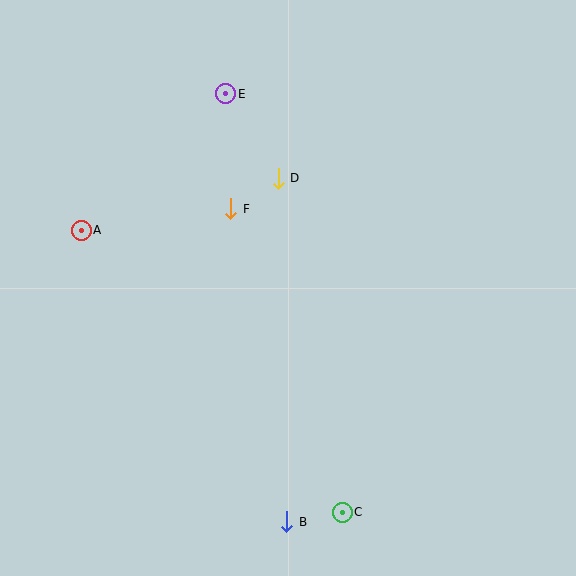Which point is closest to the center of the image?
Point F at (230, 209) is closest to the center.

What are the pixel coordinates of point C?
Point C is at (342, 512).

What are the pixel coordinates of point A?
Point A is at (81, 230).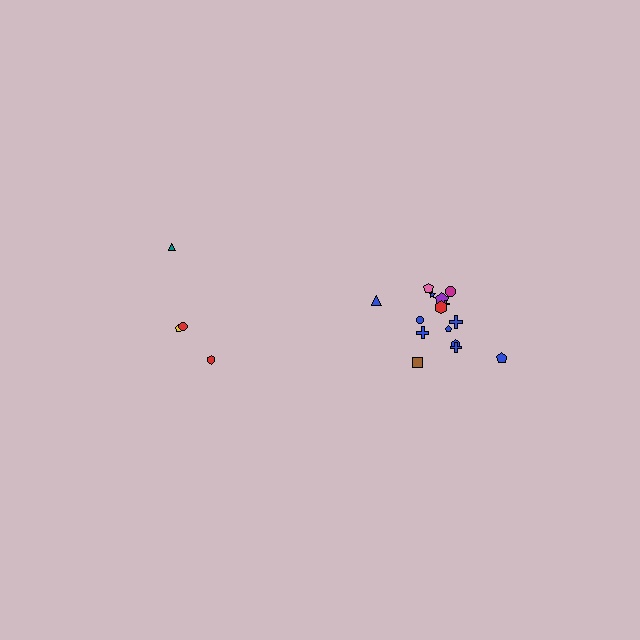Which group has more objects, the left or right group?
The right group.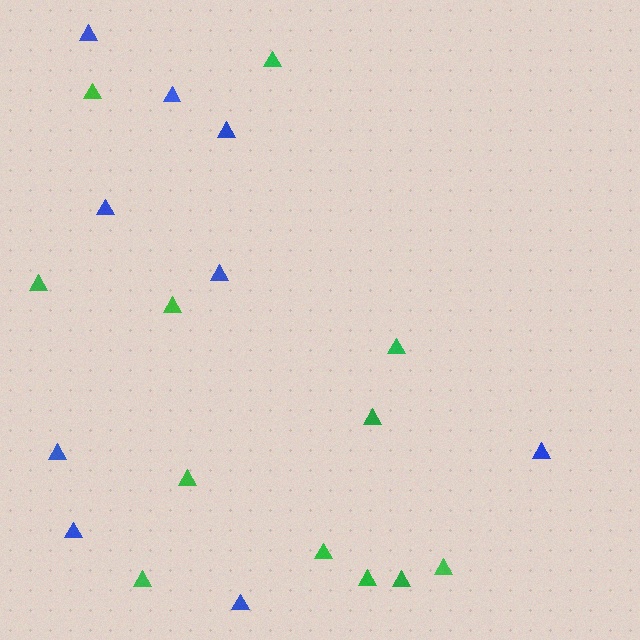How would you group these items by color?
There are 2 groups: one group of blue triangles (9) and one group of green triangles (12).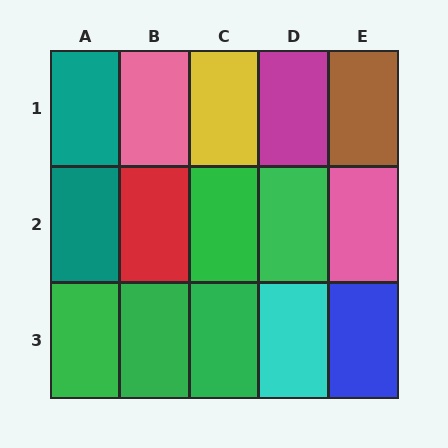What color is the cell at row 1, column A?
Teal.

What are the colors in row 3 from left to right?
Green, green, green, cyan, blue.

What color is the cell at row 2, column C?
Green.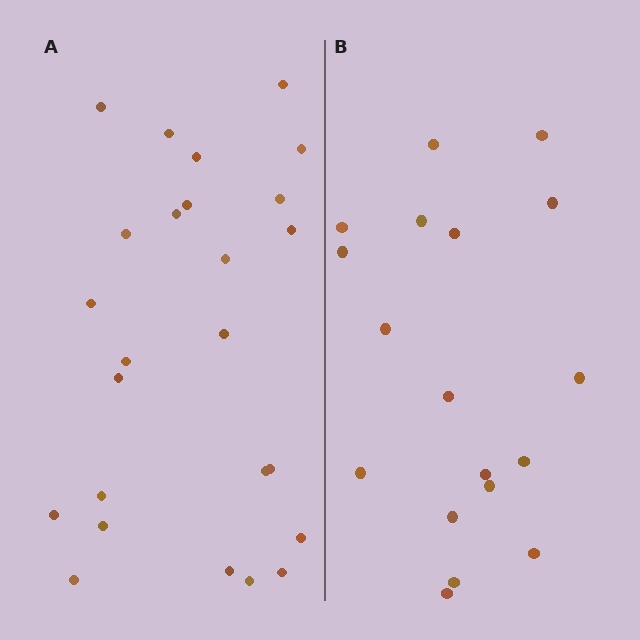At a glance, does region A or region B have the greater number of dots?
Region A (the left region) has more dots.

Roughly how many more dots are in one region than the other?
Region A has roughly 8 or so more dots than region B.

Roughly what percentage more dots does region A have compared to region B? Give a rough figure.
About 40% more.